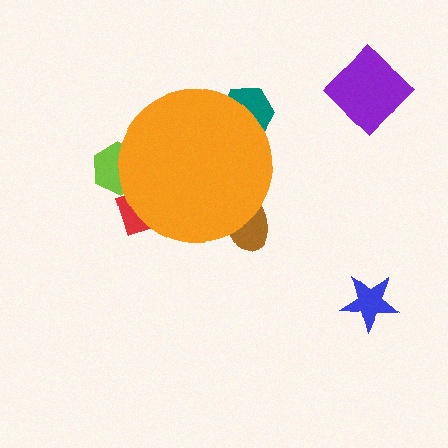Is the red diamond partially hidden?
Yes, the red diamond is partially hidden behind the orange circle.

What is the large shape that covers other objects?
An orange circle.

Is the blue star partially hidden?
No, the blue star is fully visible.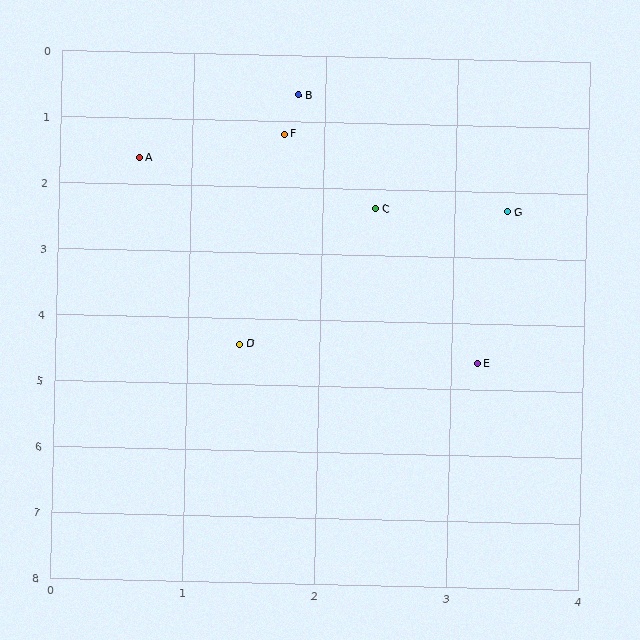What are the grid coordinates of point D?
Point D is at approximately (1.4, 4.4).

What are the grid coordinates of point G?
Point G is at approximately (3.4, 2.3).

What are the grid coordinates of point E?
Point E is at approximately (3.2, 4.6).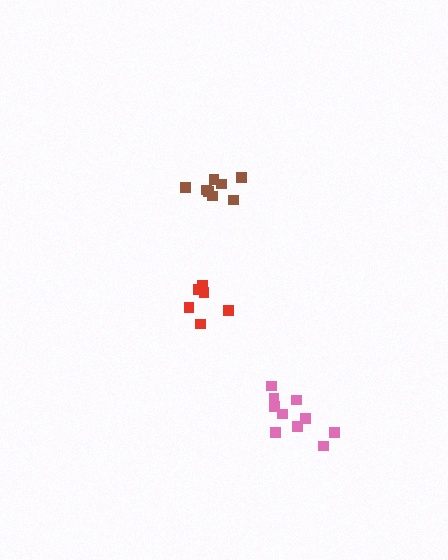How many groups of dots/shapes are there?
There are 3 groups.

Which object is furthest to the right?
The pink cluster is rightmost.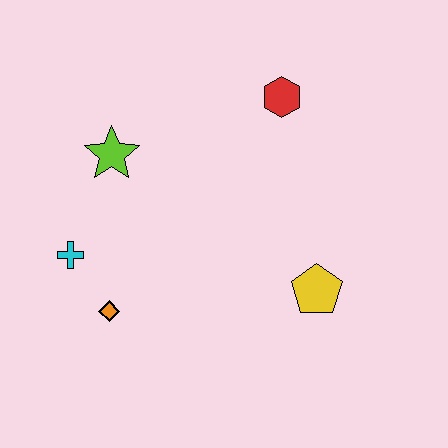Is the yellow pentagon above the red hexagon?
No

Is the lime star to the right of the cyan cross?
Yes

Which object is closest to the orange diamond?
The cyan cross is closest to the orange diamond.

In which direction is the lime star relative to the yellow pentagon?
The lime star is to the left of the yellow pentagon.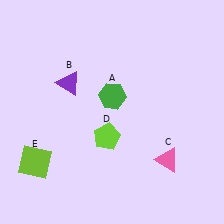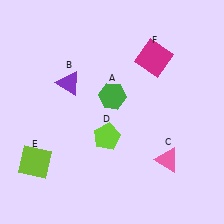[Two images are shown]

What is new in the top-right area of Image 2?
A magenta square (F) was added in the top-right area of Image 2.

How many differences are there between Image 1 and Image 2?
There is 1 difference between the two images.